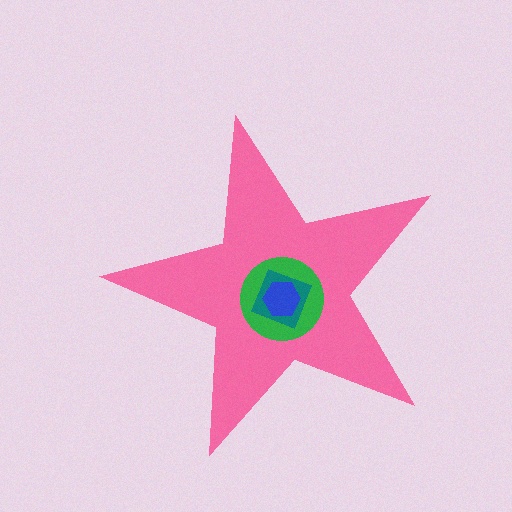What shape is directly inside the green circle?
The teal diamond.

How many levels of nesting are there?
4.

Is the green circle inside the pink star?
Yes.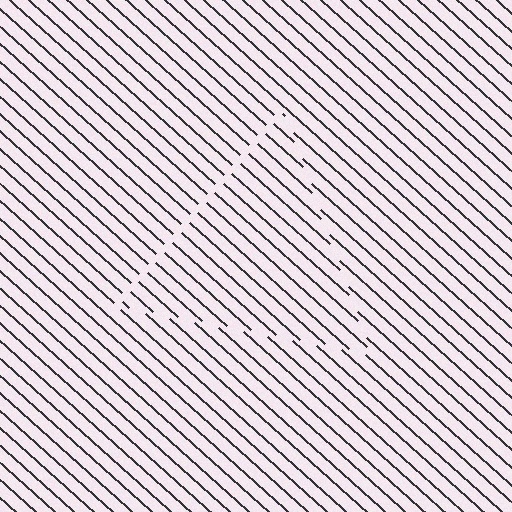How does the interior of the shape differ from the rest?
The interior of the shape contains the same grating, shifted by half a period — the contour is defined by the phase discontinuity where line-ends from the inner and outer gratings abut.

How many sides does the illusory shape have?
3 sides — the line-ends trace a triangle.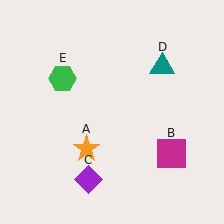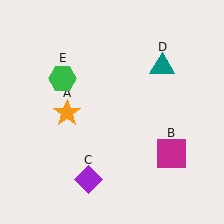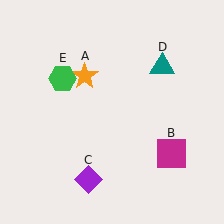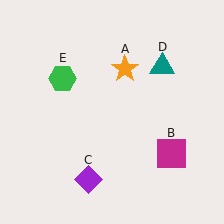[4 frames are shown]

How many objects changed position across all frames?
1 object changed position: orange star (object A).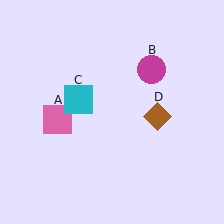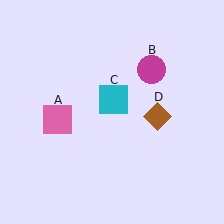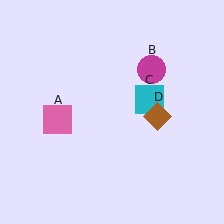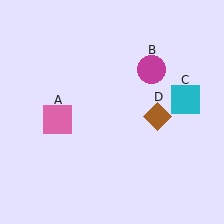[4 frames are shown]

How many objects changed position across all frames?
1 object changed position: cyan square (object C).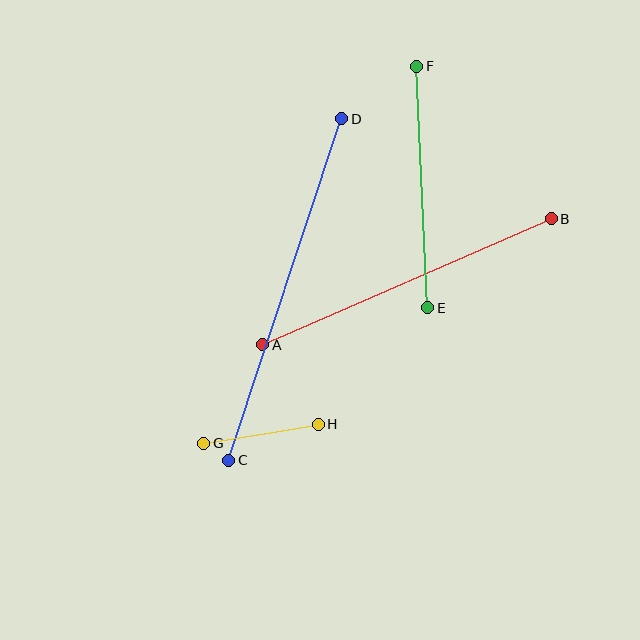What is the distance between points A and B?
The distance is approximately 315 pixels.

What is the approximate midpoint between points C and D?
The midpoint is at approximately (285, 289) pixels.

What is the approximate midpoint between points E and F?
The midpoint is at approximately (422, 187) pixels.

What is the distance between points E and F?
The distance is approximately 241 pixels.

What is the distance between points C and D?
The distance is approximately 360 pixels.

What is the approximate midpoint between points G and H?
The midpoint is at approximately (261, 434) pixels.